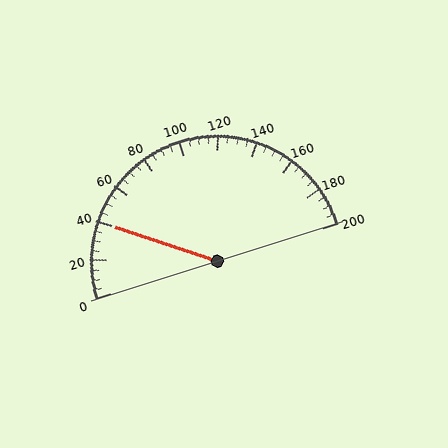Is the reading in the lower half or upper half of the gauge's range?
The reading is in the lower half of the range (0 to 200).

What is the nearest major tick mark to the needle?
The nearest major tick mark is 40.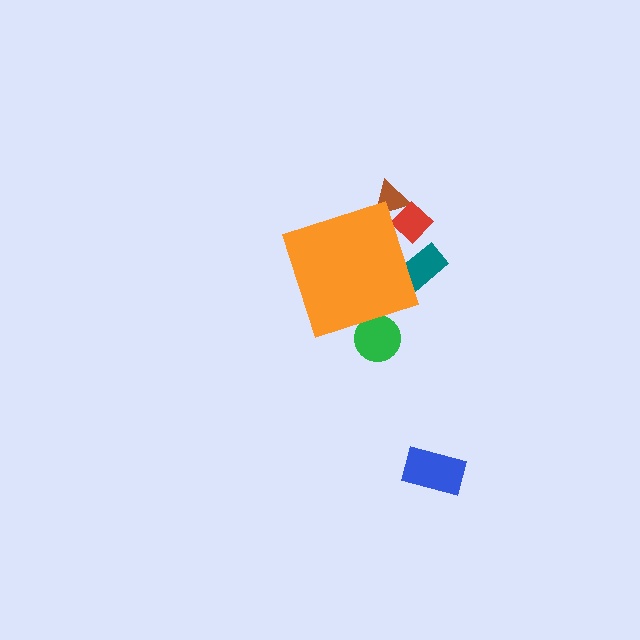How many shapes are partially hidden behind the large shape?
4 shapes are partially hidden.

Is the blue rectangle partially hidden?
No, the blue rectangle is fully visible.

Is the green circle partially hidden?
Yes, the green circle is partially hidden behind the orange diamond.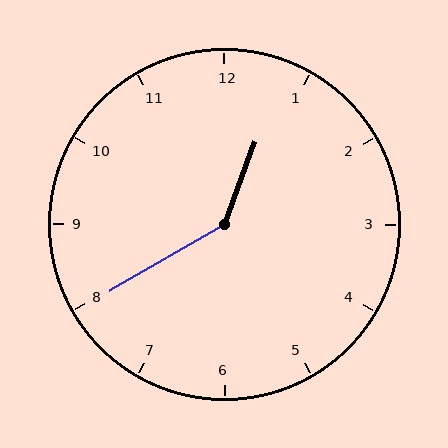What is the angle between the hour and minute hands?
Approximately 140 degrees.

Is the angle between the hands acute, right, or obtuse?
It is obtuse.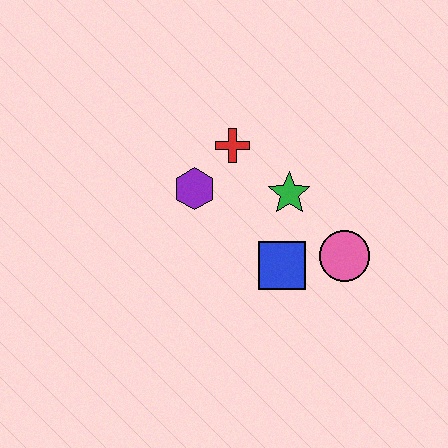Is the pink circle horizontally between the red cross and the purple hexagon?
No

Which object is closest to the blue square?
The pink circle is closest to the blue square.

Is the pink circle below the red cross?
Yes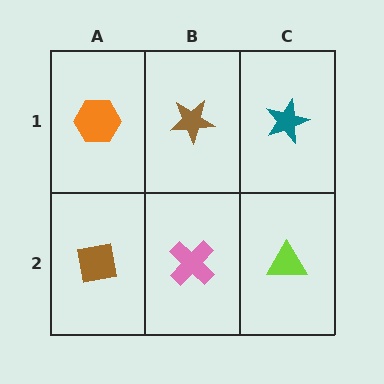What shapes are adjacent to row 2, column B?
A brown star (row 1, column B), a brown square (row 2, column A), a lime triangle (row 2, column C).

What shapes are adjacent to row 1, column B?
A pink cross (row 2, column B), an orange hexagon (row 1, column A), a teal star (row 1, column C).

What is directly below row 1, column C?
A lime triangle.